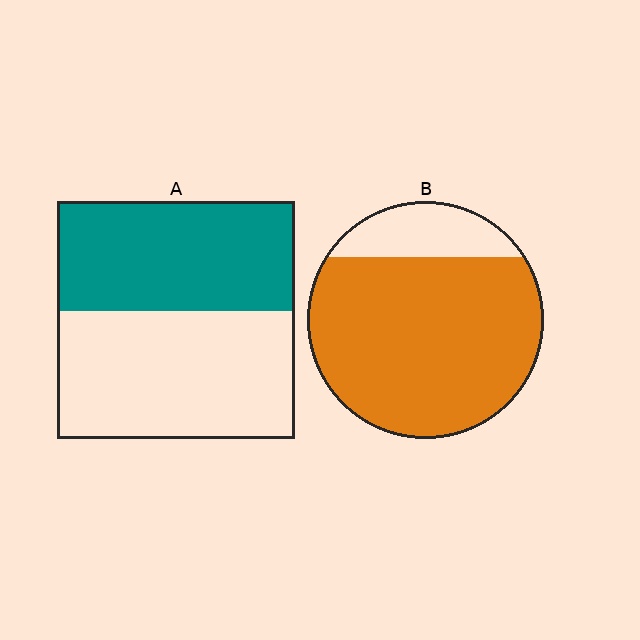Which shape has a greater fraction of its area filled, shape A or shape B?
Shape B.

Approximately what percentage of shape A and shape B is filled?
A is approximately 45% and B is approximately 80%.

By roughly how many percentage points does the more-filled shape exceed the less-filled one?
By roughly 35 percentage points (B over A).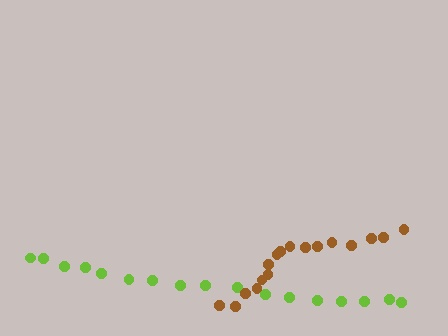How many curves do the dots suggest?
There are 2 distinct paths.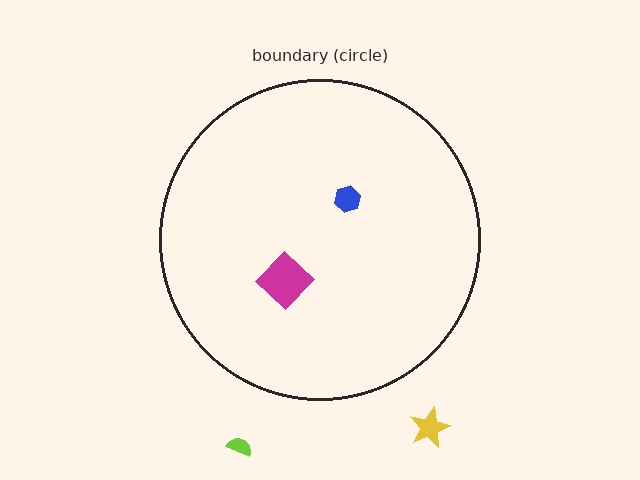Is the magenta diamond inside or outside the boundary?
Inside.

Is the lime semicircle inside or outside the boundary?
Outside.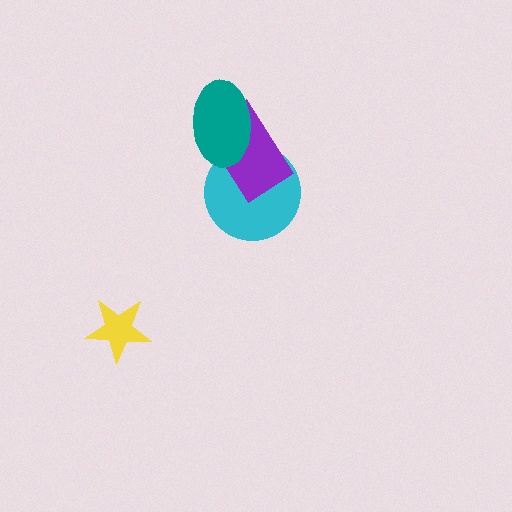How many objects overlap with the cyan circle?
2 objects overlap with the cyan circle.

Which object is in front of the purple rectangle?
The teal ellipse is in front of the purple rectangle.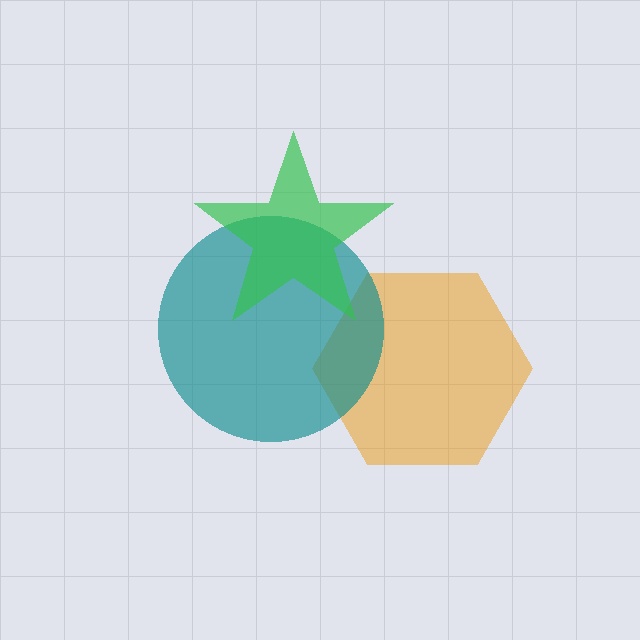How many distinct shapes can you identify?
There are 3 distinct shapes: an orange hexagon, a teal circle, a green star.